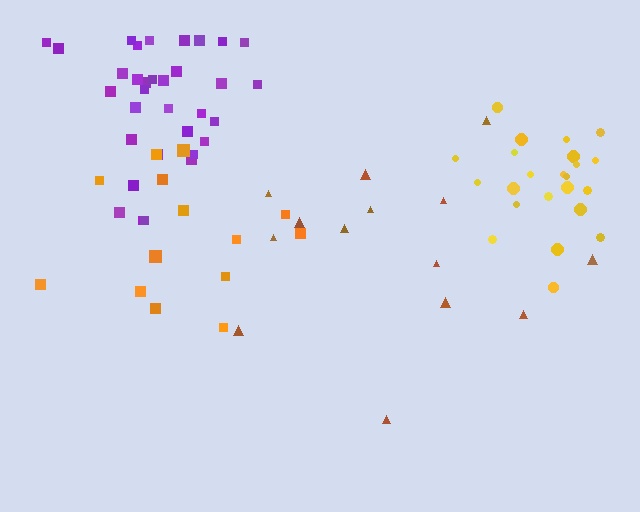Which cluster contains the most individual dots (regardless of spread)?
Purple (33).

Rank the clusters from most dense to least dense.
purple, yellow, orange, brown.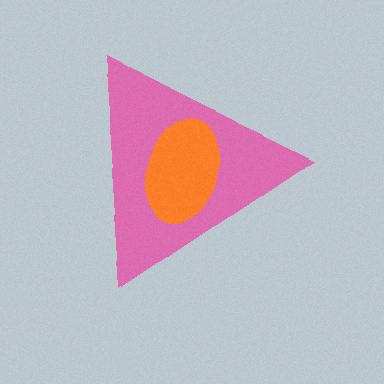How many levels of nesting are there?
2.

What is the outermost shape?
The pink triangle.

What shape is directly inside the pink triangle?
The orange ellipse.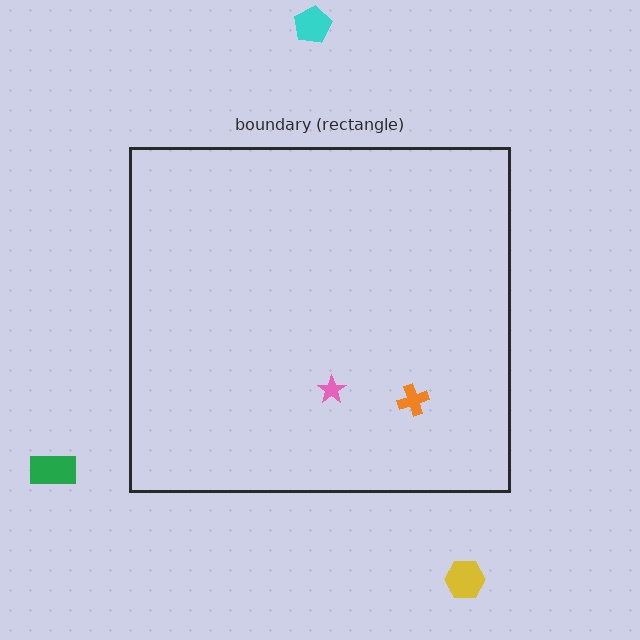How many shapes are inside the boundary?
2 inside, 3 outside.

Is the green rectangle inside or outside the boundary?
Outside.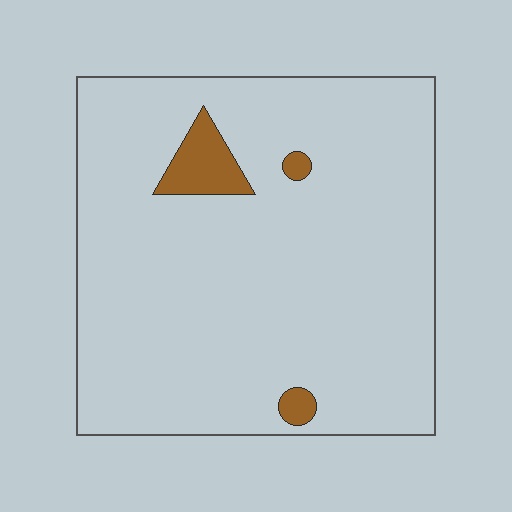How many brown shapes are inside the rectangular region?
3.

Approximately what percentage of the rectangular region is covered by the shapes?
Approximately 5%.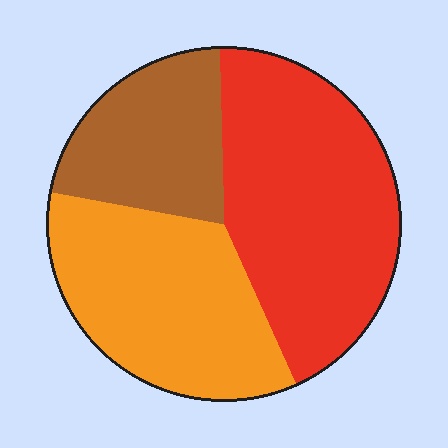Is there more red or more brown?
Red.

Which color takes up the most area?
Red, at roughly 45%.